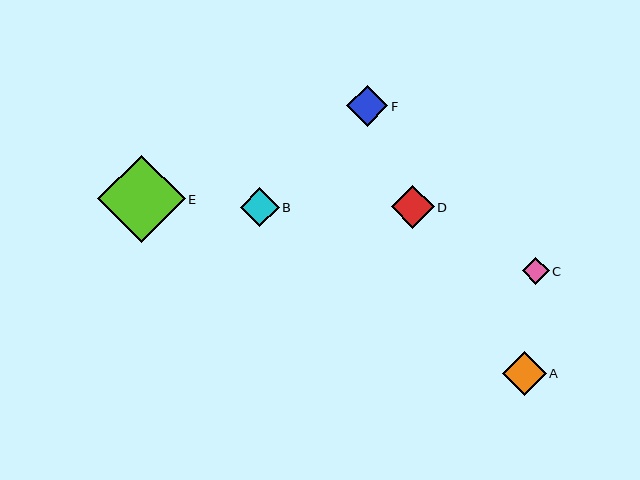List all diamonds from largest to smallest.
From largest to smallest: E, A, D, F, B, C.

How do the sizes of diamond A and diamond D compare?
Diamond A and diamond D are approximately the same size.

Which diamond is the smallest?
Diamond C is the smallest with a size of approximately 26 pixels.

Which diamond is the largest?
Diamond E is the largest with a size of approximately 87 pixels.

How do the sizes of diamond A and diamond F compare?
Diamond A and diamond F are approximately the same size.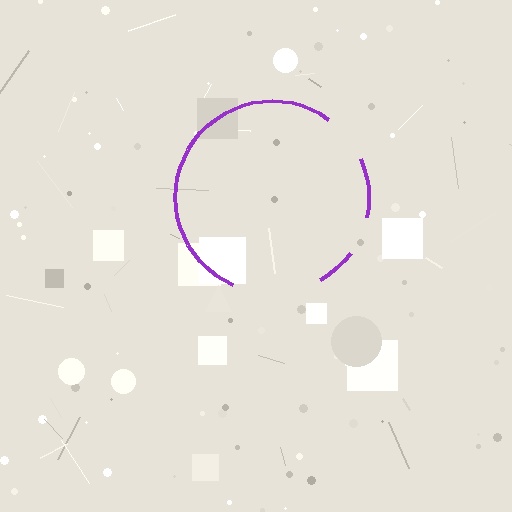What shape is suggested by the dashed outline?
The dashed outline suggests a circle.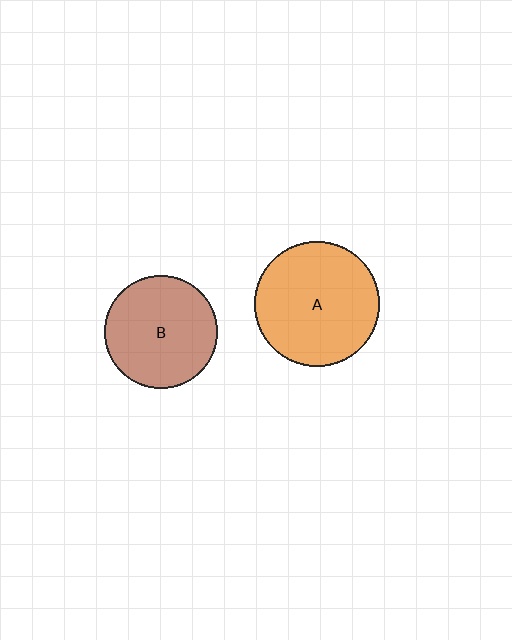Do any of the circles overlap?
No, none of the circles overlap.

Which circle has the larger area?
Circle A (orange).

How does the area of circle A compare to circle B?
Approximately 1.2 times.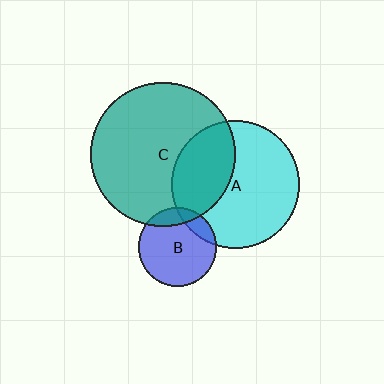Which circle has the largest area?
Circle C (teal).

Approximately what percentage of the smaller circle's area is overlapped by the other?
Approximately 35%.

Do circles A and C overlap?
Yes.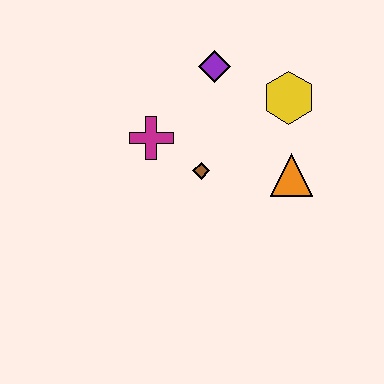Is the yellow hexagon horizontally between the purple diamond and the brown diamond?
No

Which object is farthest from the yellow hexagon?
The magenta cross is farthest from the yellow hexagon.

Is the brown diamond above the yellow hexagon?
No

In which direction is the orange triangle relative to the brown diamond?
The orange triangle is to the right of the brown diamond.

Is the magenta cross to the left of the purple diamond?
Yes